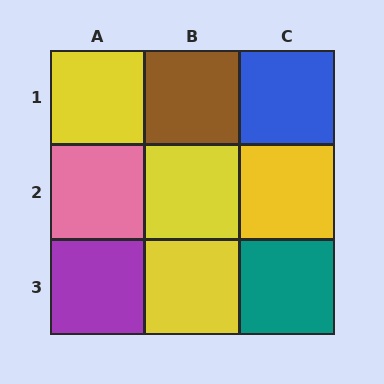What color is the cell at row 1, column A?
Yellow.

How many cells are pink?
1 cell is pink.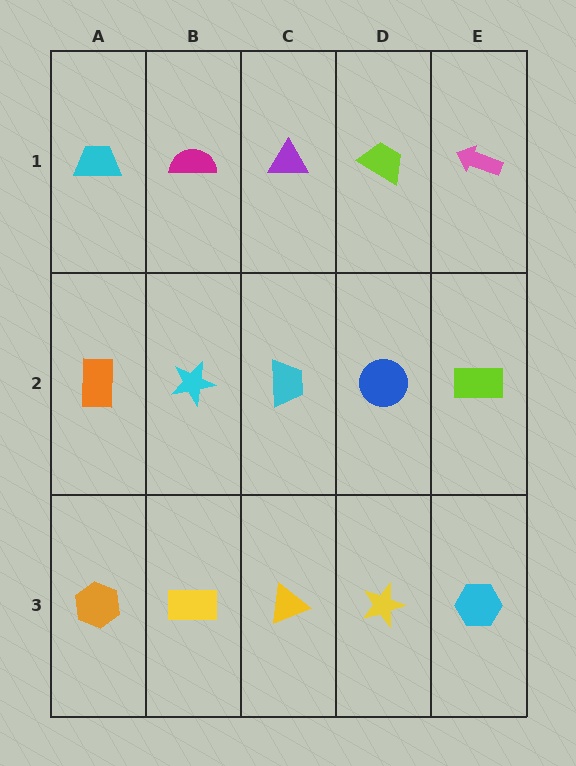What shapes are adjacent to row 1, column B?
A cyan star (row 2, column B), a cyan trapezoid (row 1, column A), a purple triangle (row 1, column C).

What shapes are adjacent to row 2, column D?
A lime trapezoid (row 1, column D), a yellow star (row 3, column D), a cyan trapezoid (row 2, column C), a lime rectangle (row 2, column E).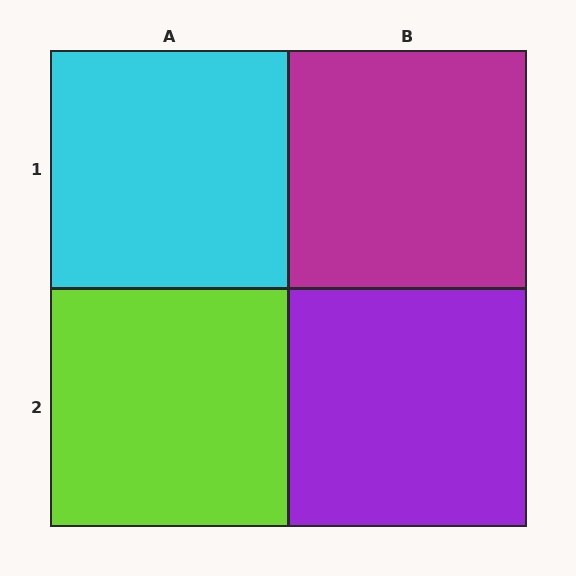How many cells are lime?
1 cell is lime.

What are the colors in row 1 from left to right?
Cyan, magenta.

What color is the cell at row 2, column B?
Purple.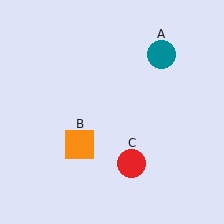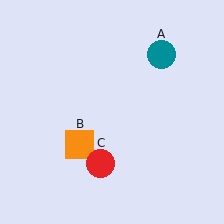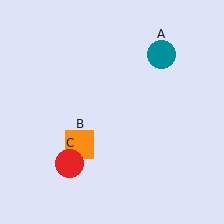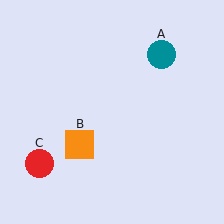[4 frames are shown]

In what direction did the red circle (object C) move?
The red circle (object C) moved left.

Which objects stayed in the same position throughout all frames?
Teal circle (object A) and orange square (object B) remained stationary.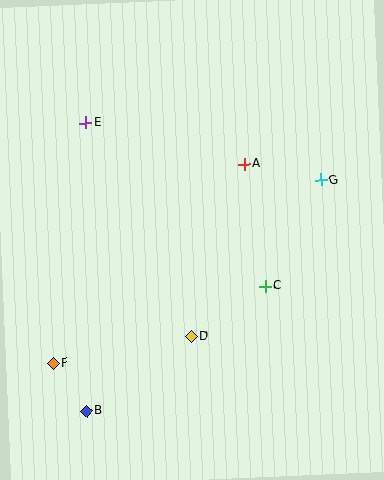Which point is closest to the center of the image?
Point C at (266, 286) is closest to the center.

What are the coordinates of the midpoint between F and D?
The midpoint between F and D is at (122, 350).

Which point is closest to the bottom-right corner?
Point C is closest to the bottom-right corner.